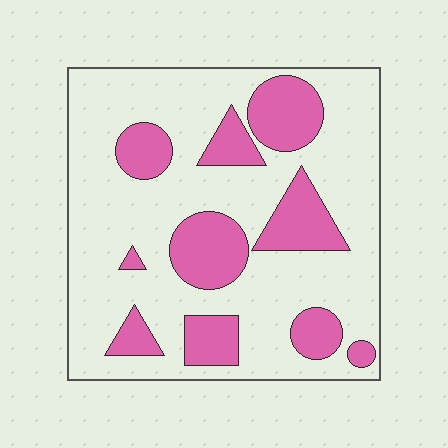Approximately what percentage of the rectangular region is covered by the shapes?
Approximately 25%.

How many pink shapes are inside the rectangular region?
10.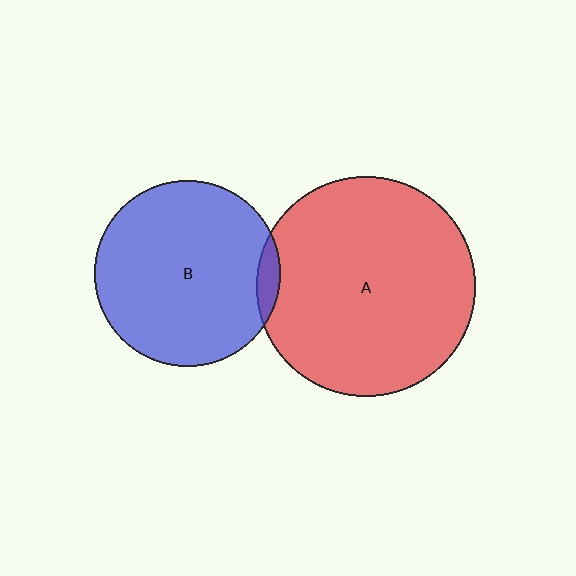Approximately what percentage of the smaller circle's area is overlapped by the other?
Approximately 5%.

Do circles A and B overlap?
Yes.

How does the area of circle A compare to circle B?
Approximately 1.4 times.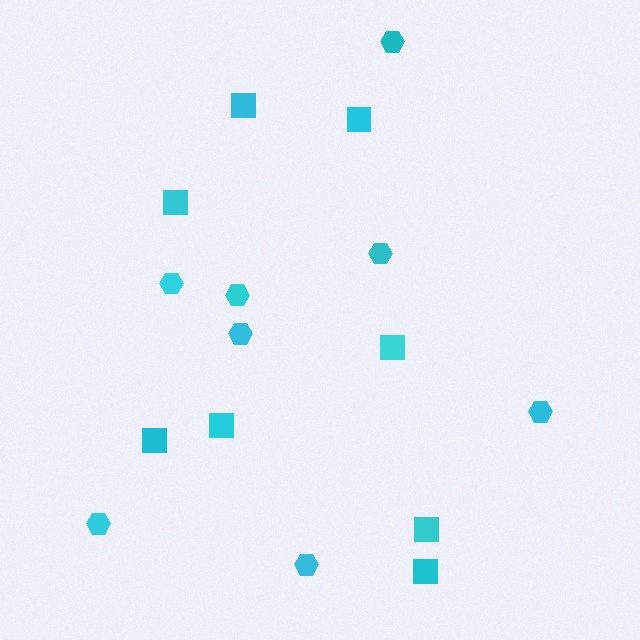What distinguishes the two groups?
There are 2 groups: one group of squares (8) and one group of hexagons (8).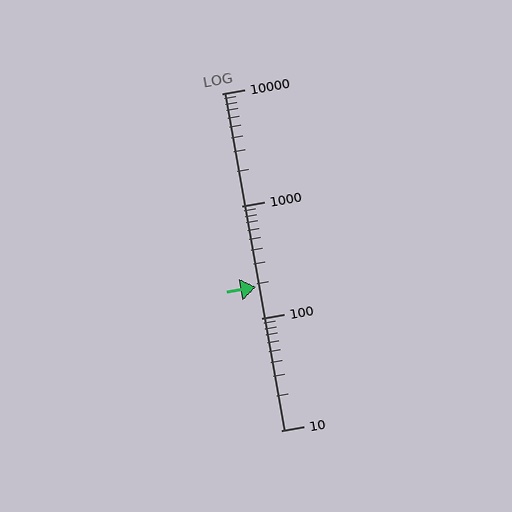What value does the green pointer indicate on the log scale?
The pointer indicates approximately 190.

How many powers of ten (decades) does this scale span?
The scale spans 3 decades, from 10 to 10000.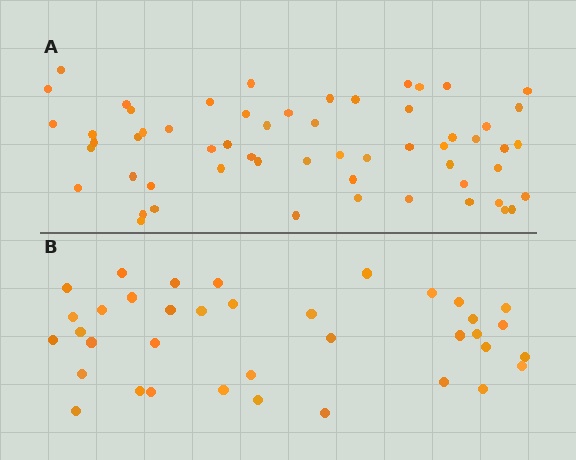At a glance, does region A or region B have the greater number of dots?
Region A (the top region) has more dots.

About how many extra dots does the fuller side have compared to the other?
Region A has approximately 20 more dots than region B.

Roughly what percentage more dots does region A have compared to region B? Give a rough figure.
About 55% more.